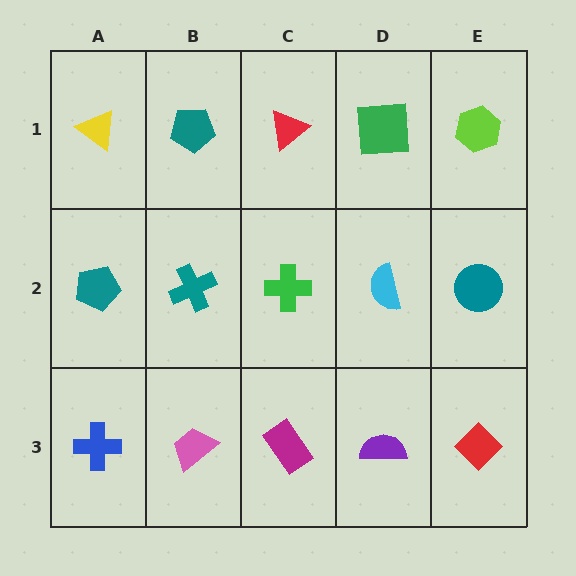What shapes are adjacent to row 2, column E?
A lime hexagon (row 1, column E), a red diamond (row 3, column E), a cyan semicircle (row 2, column D).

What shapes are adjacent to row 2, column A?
A yellow triangle (row 1, column A), a blue cross (row 3, column A), a teal cross (row 2, column B).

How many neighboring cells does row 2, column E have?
3.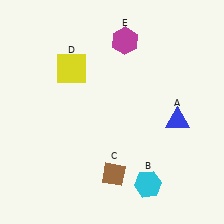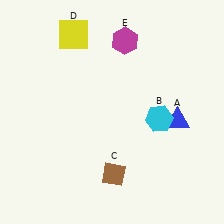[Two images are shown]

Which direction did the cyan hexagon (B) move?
The cyan hexagon (B) moved up.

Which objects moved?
The objects that moved are: the cyan hexagon (B), the yellow square (D).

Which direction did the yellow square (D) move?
The yellow square (D) moved up.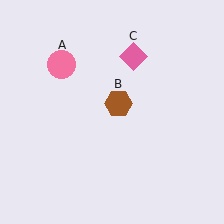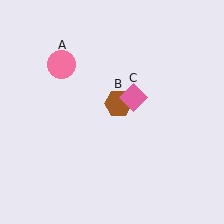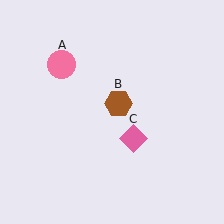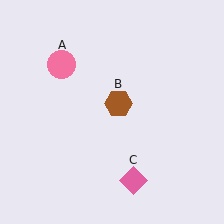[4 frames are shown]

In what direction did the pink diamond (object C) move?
The pink diamond (object C) moved down.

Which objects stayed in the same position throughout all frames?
Pink circle (object A) and brown hexagon (object B) remained stationary.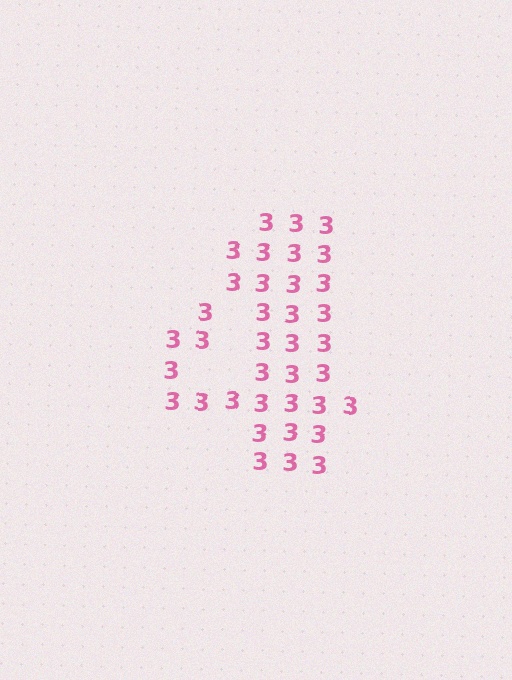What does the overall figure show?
The overall figure shows the digit 4.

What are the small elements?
The small elements are digit 3's.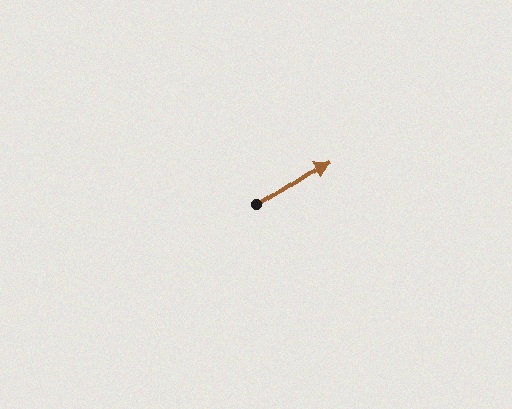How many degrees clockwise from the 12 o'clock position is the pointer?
Approximately 57 degrees.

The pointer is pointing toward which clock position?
Roughly 2 o'clock.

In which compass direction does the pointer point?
Northeast.